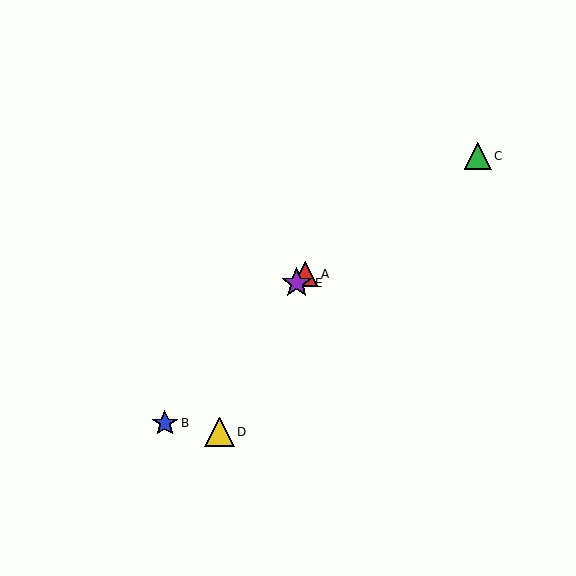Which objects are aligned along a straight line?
Objects A, B, E are aligned along a straight line.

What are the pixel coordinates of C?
Object C is at (478, 156).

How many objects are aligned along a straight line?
3 objects (A, B, E) are aligned along a straight line.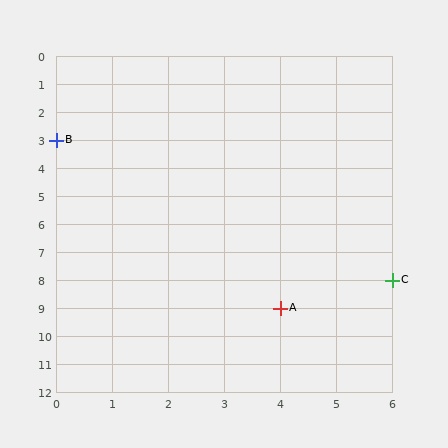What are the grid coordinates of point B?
Point B is at grid coordinates (0, 3).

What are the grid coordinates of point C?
Point C is at grid coordinates (6, 8).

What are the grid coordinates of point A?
Point A is at grid coordinates (4, 9).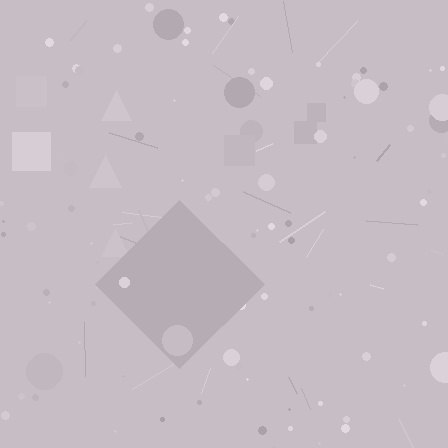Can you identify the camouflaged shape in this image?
The camouflaged shape is a diamond.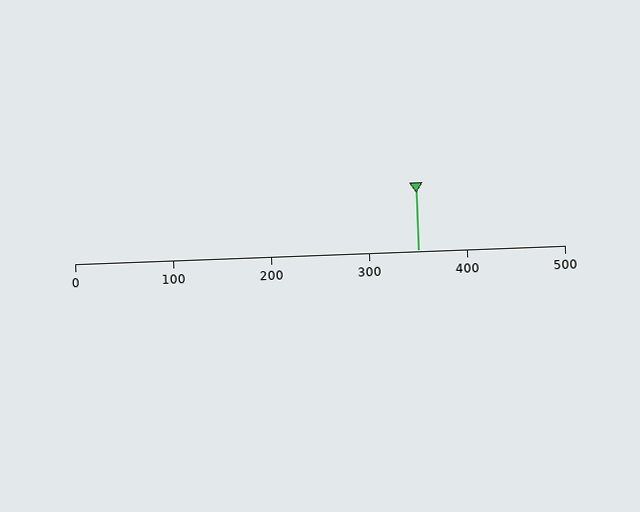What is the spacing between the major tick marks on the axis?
The major ticks are spaced 100 apart.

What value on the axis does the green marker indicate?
The marker indicates approximately 350.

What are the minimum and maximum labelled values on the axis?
The axis runs from 0 to 500.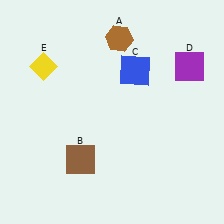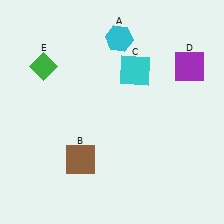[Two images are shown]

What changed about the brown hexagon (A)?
In Image 1, A is brown. In Image 2, it changed to cyan.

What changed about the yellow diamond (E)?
In Image 1, E is yellow. In Image 2, it changed to green.